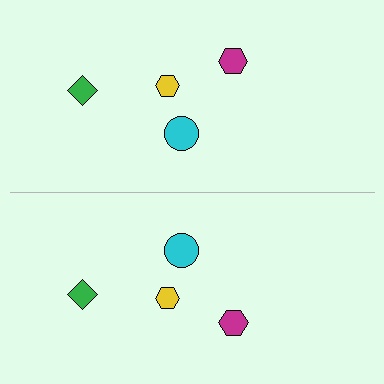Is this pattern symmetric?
Yes, this pattern has bilateral (reflection) symmetry.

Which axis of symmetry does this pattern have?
The pattern has a horizontal axis of symmetry running through the center of the image.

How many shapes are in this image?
There are 8 shapes in this image.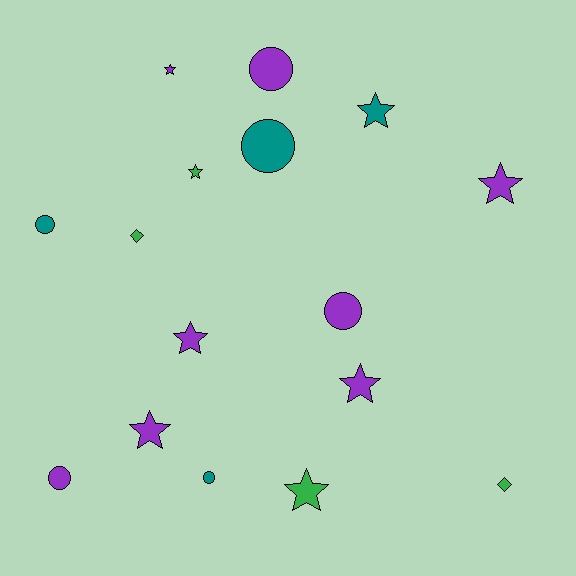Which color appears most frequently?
Purple, with 8 objects.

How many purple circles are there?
There are 3 purple circles.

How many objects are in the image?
There are 16 objects.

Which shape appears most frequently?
Star, with 8 objects.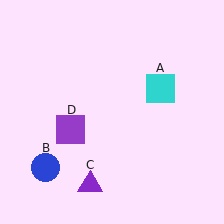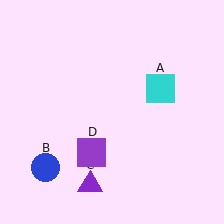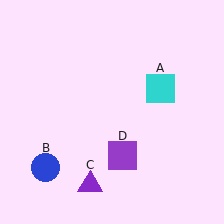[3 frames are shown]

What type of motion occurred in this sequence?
The purple square (object D) rotated counterclockwise around the center of the scene.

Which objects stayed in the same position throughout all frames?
Cyan square (object A) and blue circle (object B) and purple triangle (object C) remained stationary.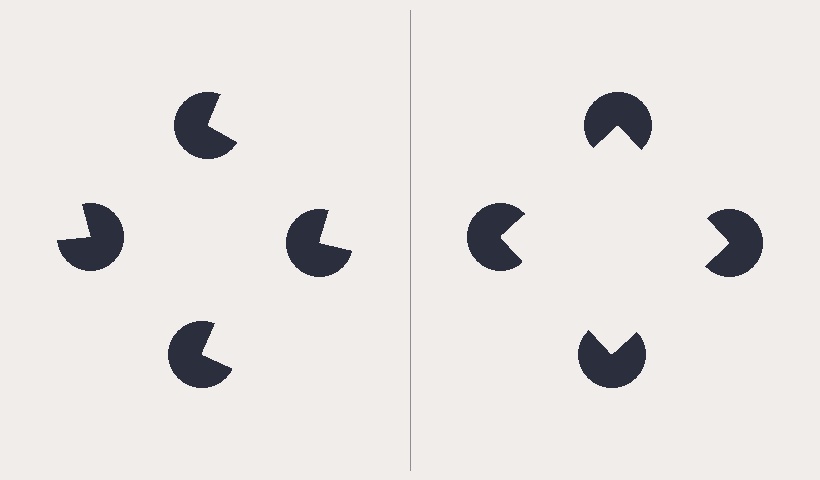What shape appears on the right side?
An illusory square.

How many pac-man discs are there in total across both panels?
8 — 4 on each side.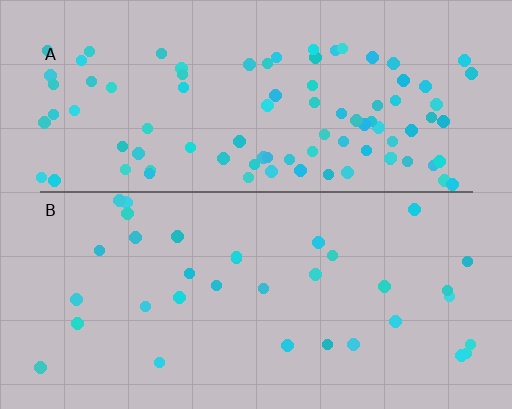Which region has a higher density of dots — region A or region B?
A (the top).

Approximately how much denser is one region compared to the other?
Approximately 2.8× — region A over region B.